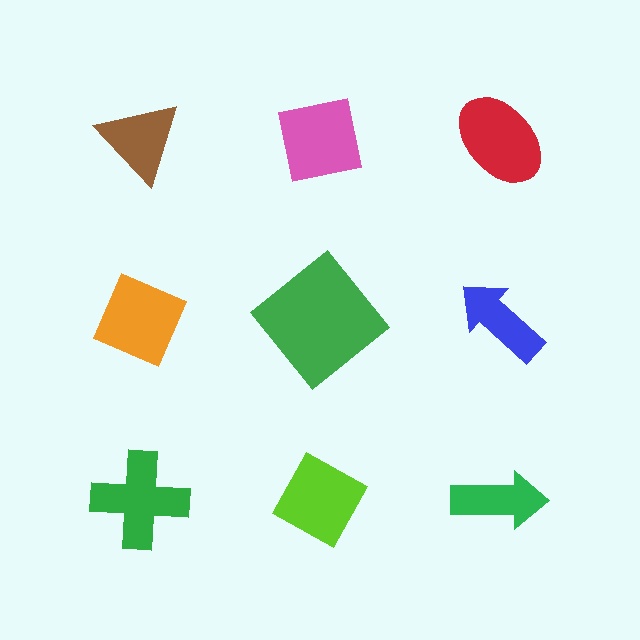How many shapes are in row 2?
3 shapes.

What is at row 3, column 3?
A green arrow.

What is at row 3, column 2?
A lime diamond.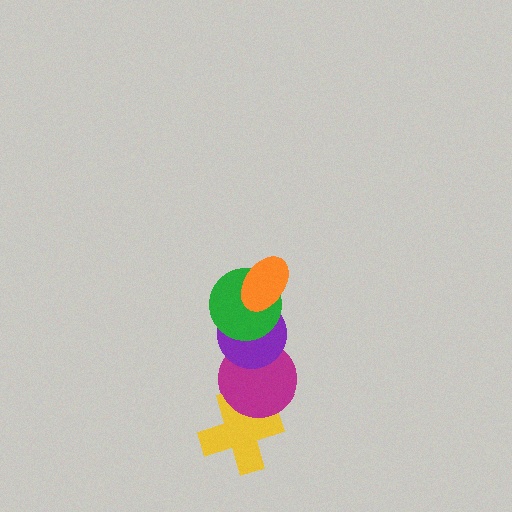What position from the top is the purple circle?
The purple circle is 3rd from the top.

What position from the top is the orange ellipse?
The orange ellipse is 1st from the top.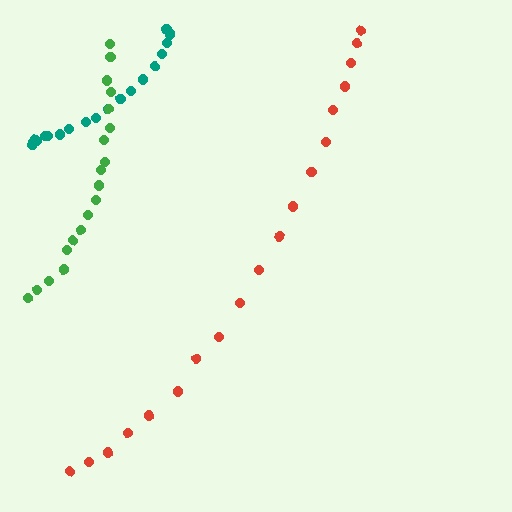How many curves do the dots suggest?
There are 3 distinct paths.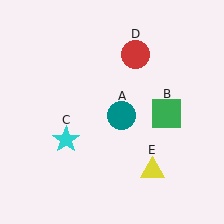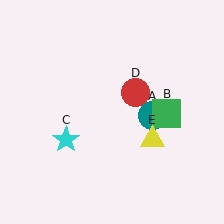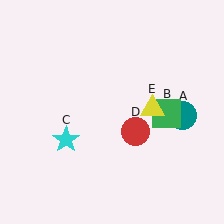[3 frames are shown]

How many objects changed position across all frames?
3 objects changed position: teal circle (object A), red circle (object D), yellow triangle (object E).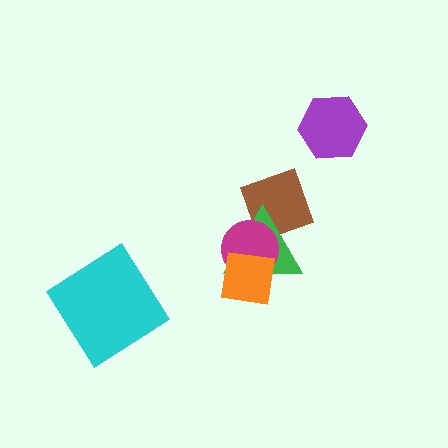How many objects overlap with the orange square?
2 objects overlap with the orange square.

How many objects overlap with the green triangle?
3 objects overlap with the green triangle.